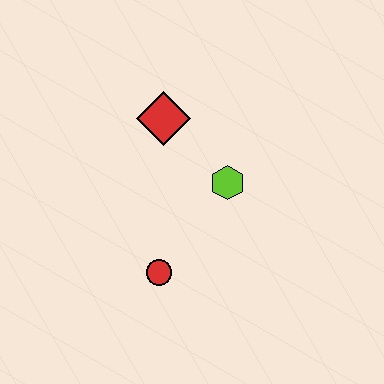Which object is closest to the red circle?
The lime hexagon is closest to the red circle.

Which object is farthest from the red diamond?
The red circle is farthest from the red diamond.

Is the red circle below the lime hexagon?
Yes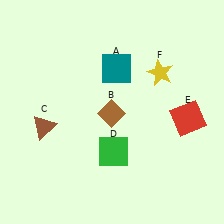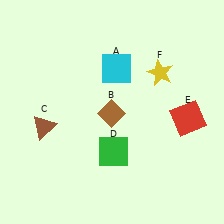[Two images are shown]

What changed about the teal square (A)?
In Image 1, A is teal. In Image 2, it changed to cyan.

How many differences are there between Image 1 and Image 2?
There is 1 difference between the two images.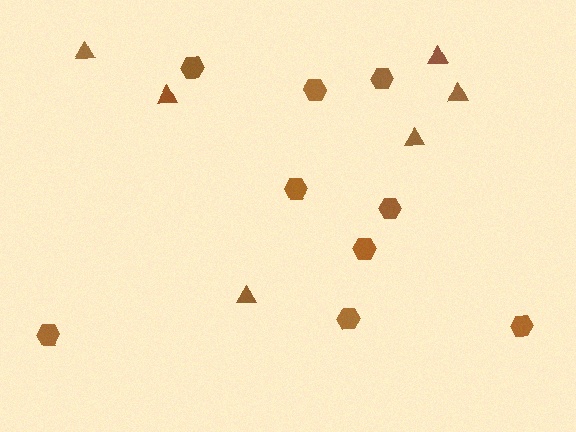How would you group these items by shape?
There are 2 groups: one group of hexagons (9) and one group of triangles (6).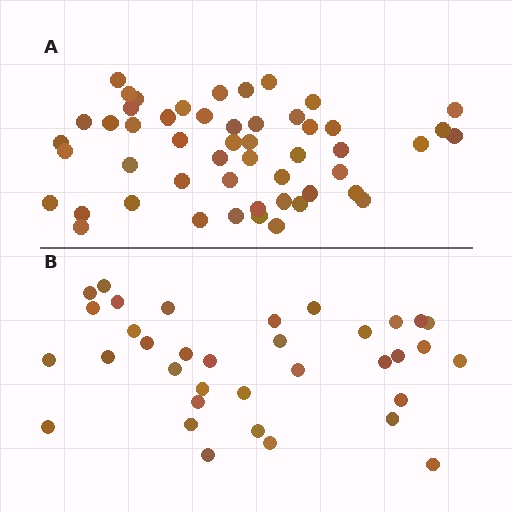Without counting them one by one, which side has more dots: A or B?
Region A (the top region) has more dots.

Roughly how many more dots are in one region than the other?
Region A has approximately 15 more dots than region B.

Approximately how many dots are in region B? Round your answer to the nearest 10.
About 40 dots. (The exact count is 35, which rounds to 40.)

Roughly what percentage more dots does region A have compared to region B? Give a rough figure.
About 45% more.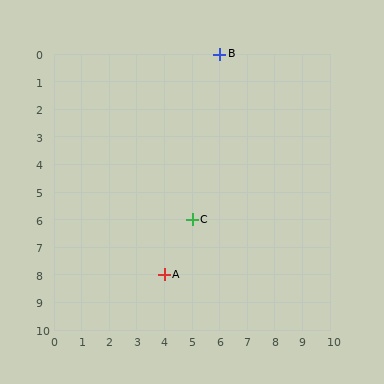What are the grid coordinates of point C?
Point C is at grid coordinates (5, 6).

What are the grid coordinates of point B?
Point B is at grid coordinates (6, 0).